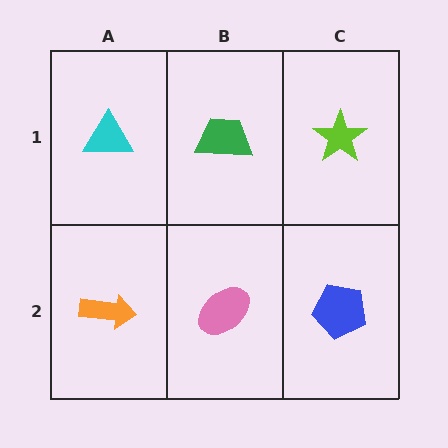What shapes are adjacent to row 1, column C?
A blue pentagon (row 2, column C), a green trapezoid (row 1, column B).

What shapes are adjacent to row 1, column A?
An orange arrow (row 2, column A), a green trapezoid (row 1, column B).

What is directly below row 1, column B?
A pink ellipse.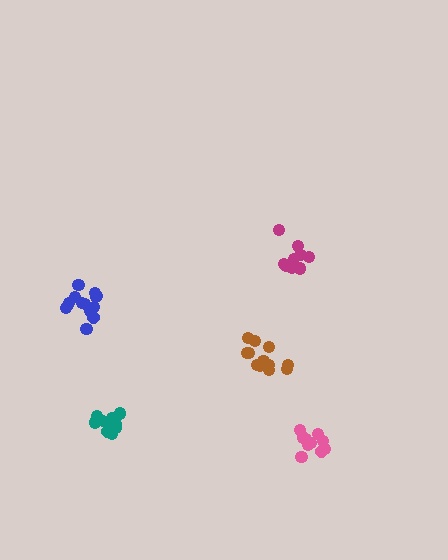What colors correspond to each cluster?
The clusters are colored: blue, brown, magenta, pink, teal.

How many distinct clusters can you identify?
There are 5 distinct clusters.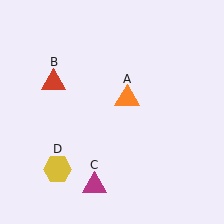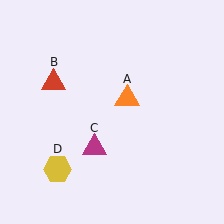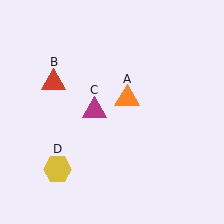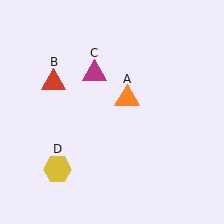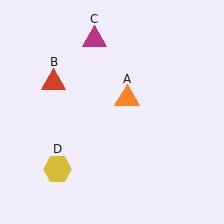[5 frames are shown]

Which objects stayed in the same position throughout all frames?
Orange triangle (object A) and red triangle (object B) and yellow hexagon (object D) remained stationary.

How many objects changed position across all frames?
1 object changed position: magenta triangle (object C).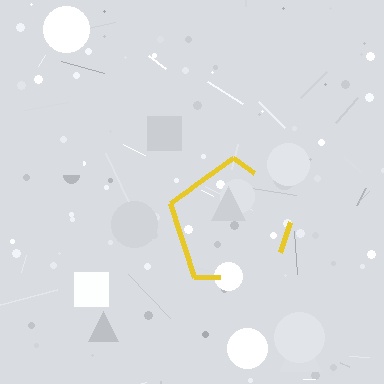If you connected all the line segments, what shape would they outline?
They would outline a pentagon.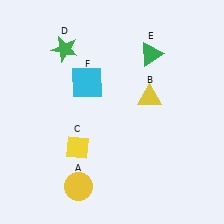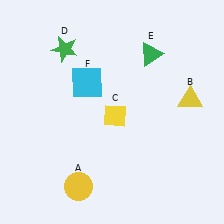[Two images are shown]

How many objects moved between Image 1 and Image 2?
2 objects moved between the two images.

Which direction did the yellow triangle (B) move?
The yellow triangle (B) moved right.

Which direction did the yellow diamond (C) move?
The yellow diamond (C) moved right.